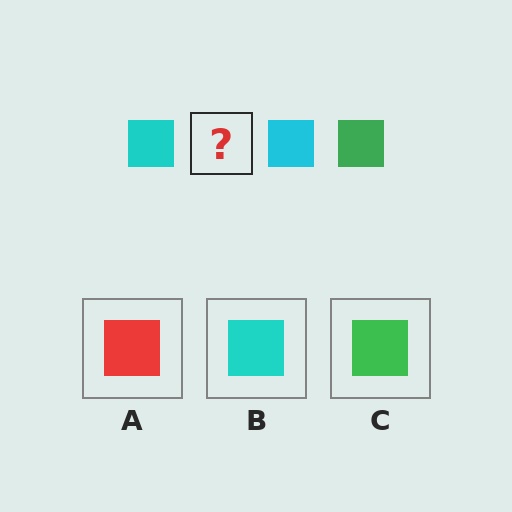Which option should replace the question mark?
Option C.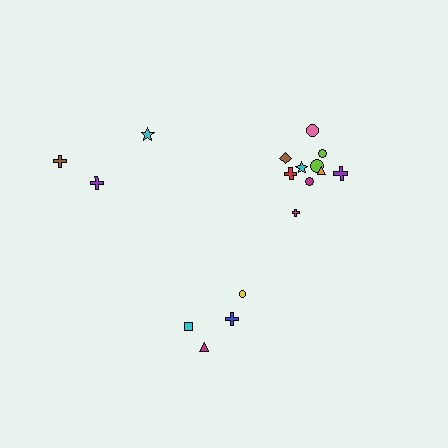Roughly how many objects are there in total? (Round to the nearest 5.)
Roughly 15 objects in total.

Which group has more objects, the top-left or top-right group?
The top-right group.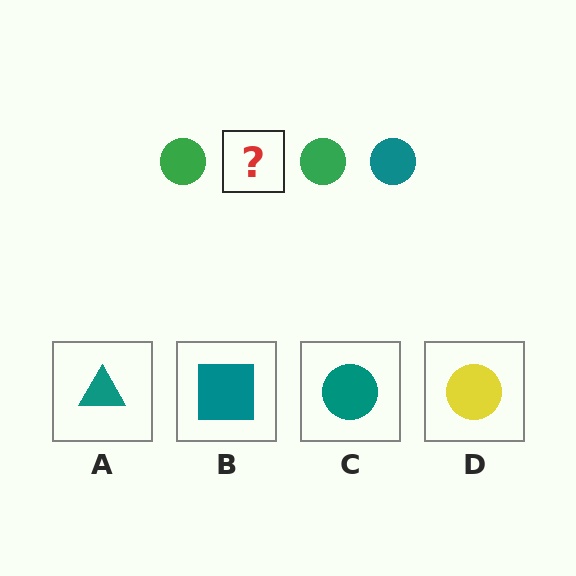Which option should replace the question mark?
Option C.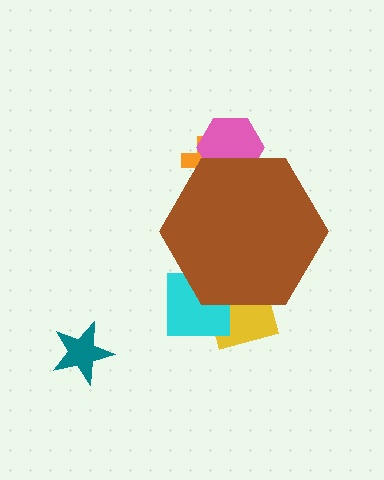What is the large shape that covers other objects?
A brown hexagon.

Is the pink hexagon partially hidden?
Yes, the pink hexagon is partially hidden behind the brown hexagon.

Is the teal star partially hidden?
No, the teal star is fully visible.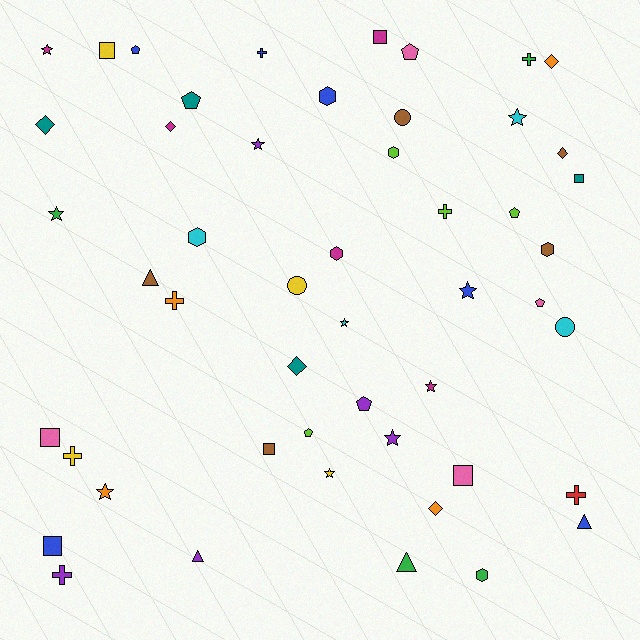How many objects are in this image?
There are 50 objects.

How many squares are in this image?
There are 7 squares.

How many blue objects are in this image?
There are 6 blue objects.